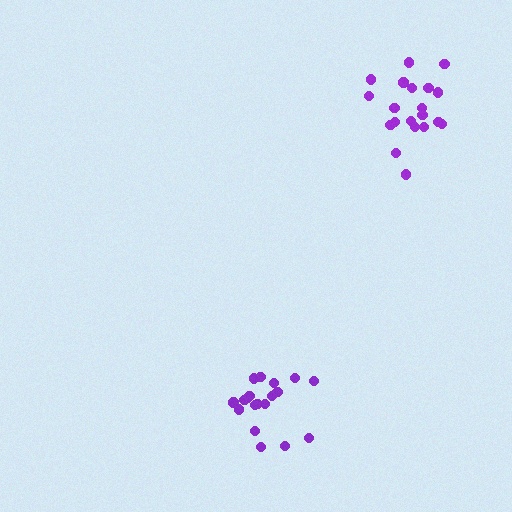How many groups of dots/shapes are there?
There are 2 groups.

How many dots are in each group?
Group 1: 20 dots, Group 2: 19 dots (39 total).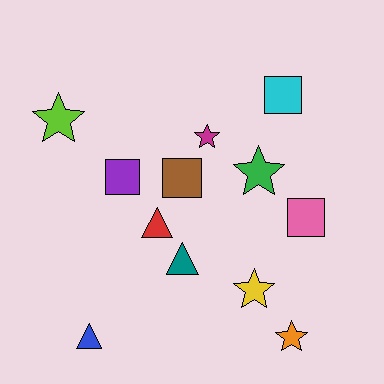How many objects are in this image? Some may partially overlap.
There are 12 objects.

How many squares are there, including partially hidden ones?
There are 4 squares.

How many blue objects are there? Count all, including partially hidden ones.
There is 1 blue object.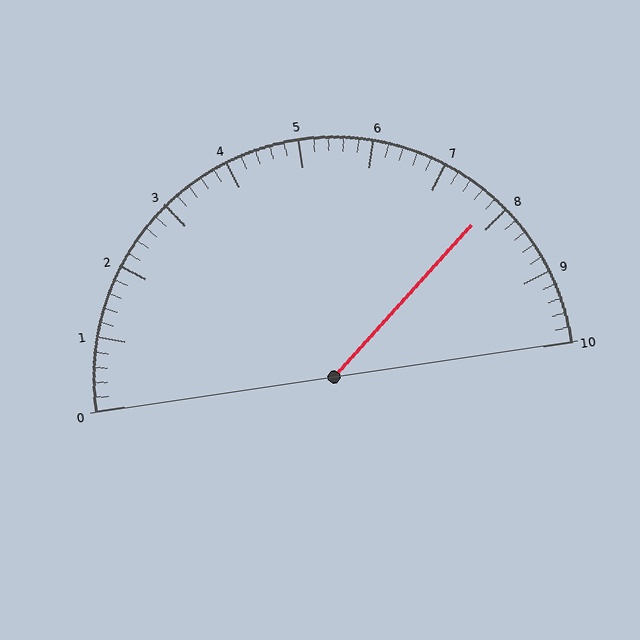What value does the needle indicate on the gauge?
The needle indicates approximately 7.8.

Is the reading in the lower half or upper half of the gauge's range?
The reading is in the upper half of the range (0 to 10).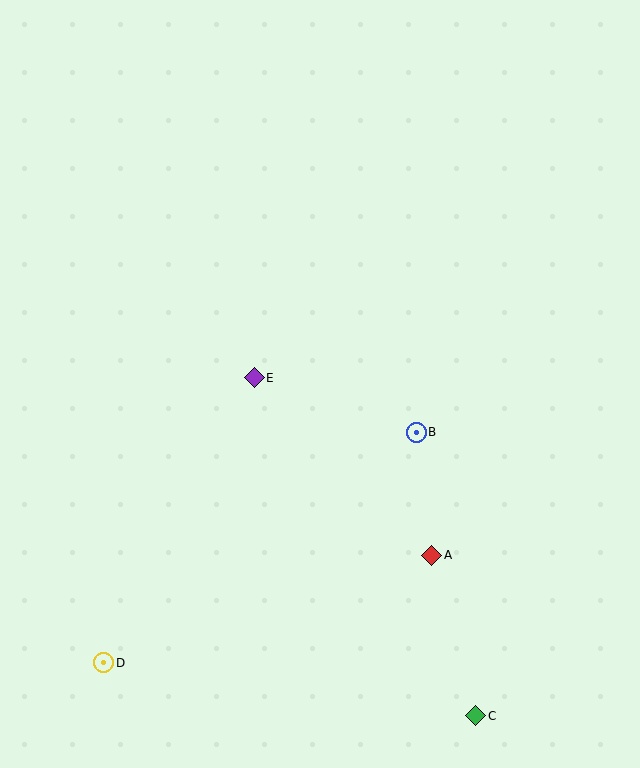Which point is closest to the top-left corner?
Point E is closest to the top-left corner.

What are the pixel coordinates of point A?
Point A is at (432, 555).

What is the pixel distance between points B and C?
The distance between B and C is 290 pixels.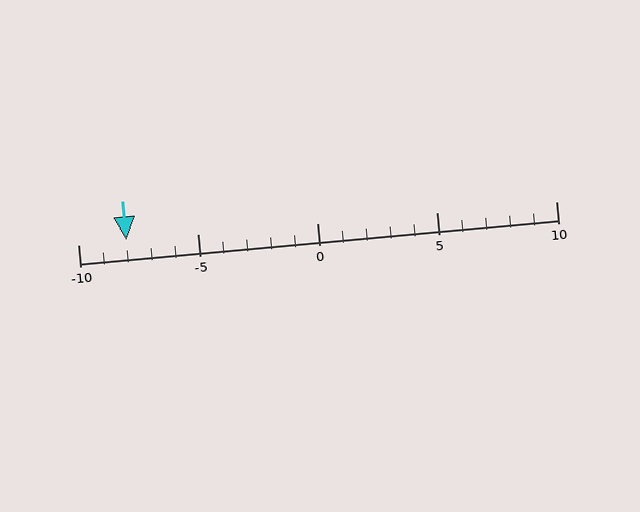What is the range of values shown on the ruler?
The ruler shows values from -10 to 10.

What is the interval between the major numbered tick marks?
The major tick marks are spaced 5 units apart.